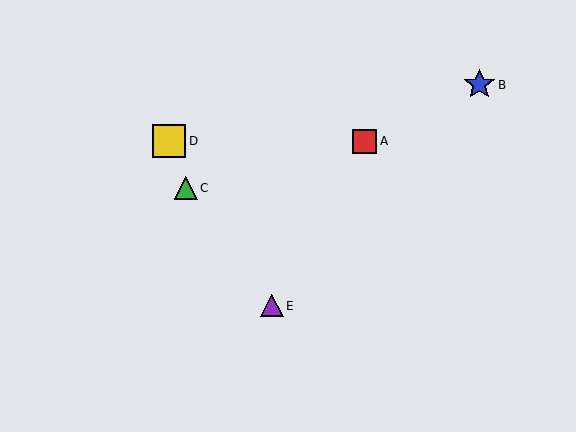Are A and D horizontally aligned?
Yes, both are at y≈141.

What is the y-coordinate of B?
Object B is at y≈85.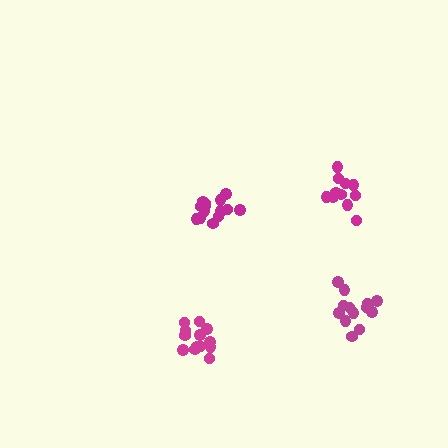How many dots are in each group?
Group 1: 14 dots, Group 2: 13 dots, Group 3: 11 dots, Group 4: 13 dots (51 total).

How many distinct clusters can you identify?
There are 4 distinct clusters.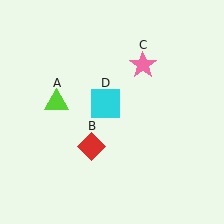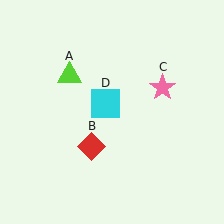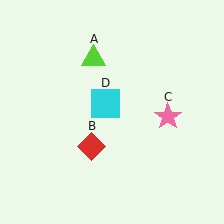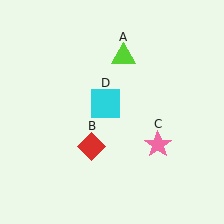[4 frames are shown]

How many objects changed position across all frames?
2 objects changed position: lime triangle (object A), pink star (object C).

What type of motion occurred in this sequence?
The lime triangle (object A), pink star (object C) rotated clockwise around the center of the scene.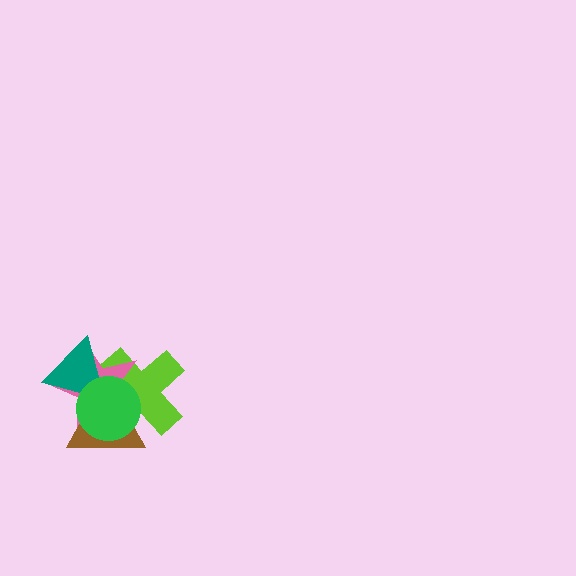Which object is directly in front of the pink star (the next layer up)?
The teal triangle is directly in front of the pink star.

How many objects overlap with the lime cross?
4 objects overlap with the lime cross.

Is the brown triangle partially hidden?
Yes, it is partially covered by another shape.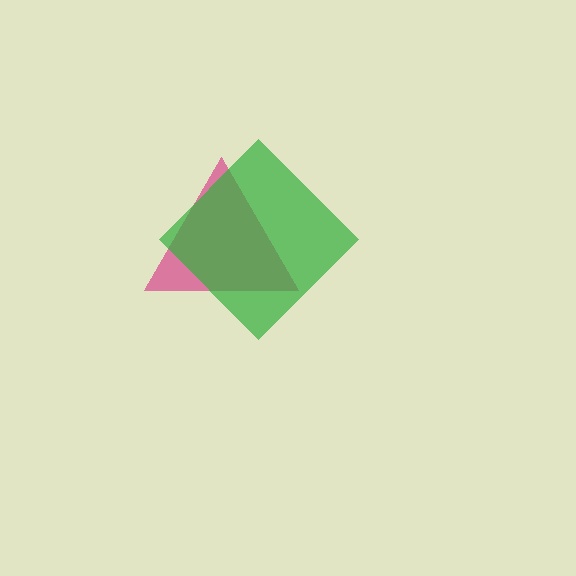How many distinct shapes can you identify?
There are 2 distinct shapes: a magenta triangle, a green diamond.